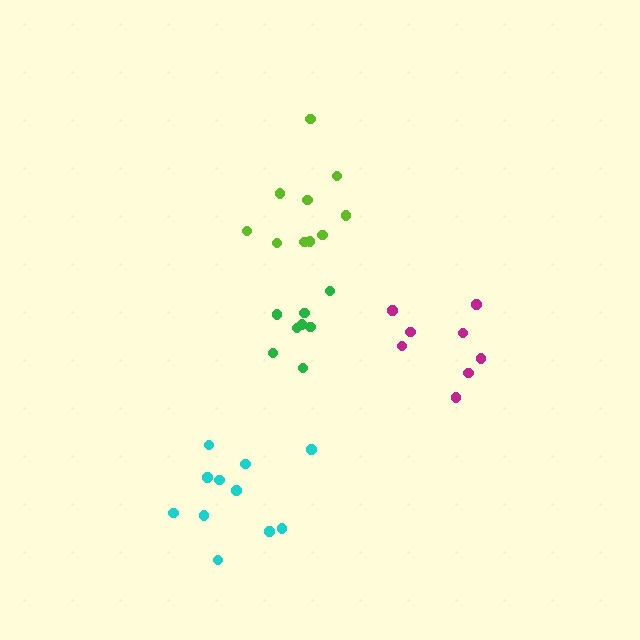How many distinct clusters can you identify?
There are 4 distinct clusters.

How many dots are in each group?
Group 1: 8 dots, Group 2: 11 dots, Group 3: 10 dots, Group 4: 8 dots (37 total).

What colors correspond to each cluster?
The clusters are colored: green, cyan, lime, magenta.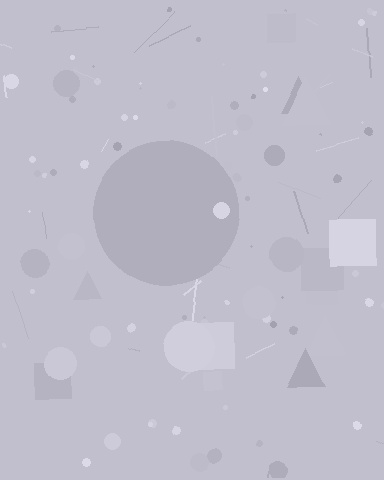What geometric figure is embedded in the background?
A circle is embedded in the background.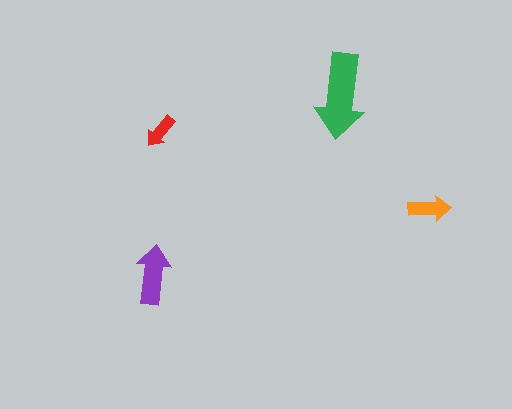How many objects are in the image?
There are 4 objects in the image.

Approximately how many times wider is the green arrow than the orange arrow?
About 2 times wider.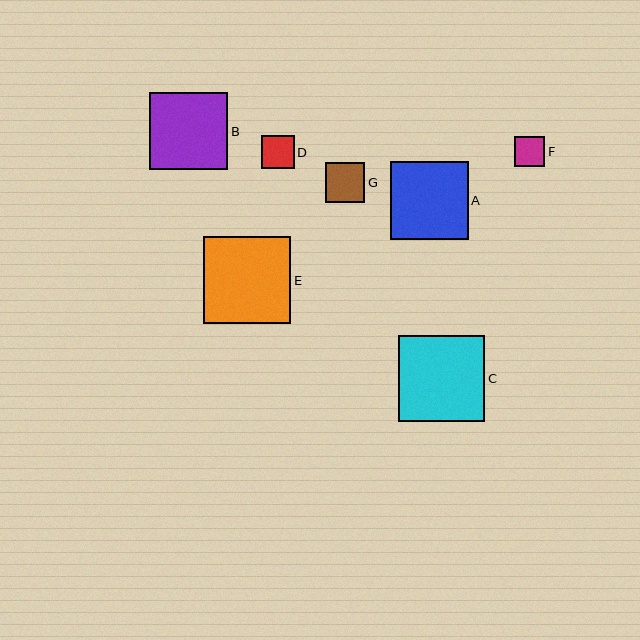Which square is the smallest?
Square F is the smallest with a size of approximately 30 pixels.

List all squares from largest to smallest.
From largest to smallest: E, C, A, B, G, D, F.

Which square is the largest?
Square E is the largest with a size of approximately 87 pixels.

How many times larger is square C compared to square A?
Square C is approximately 1.1 times the size of square A.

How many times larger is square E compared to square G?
Square E is approximately 2.2 times the size of square G.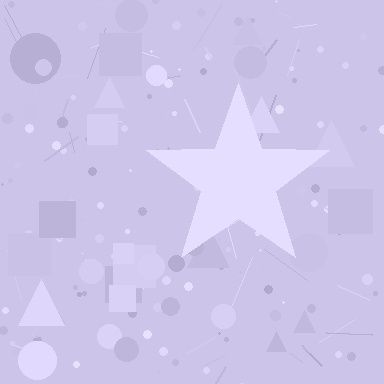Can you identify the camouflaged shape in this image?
The camouflaged shape is a star.